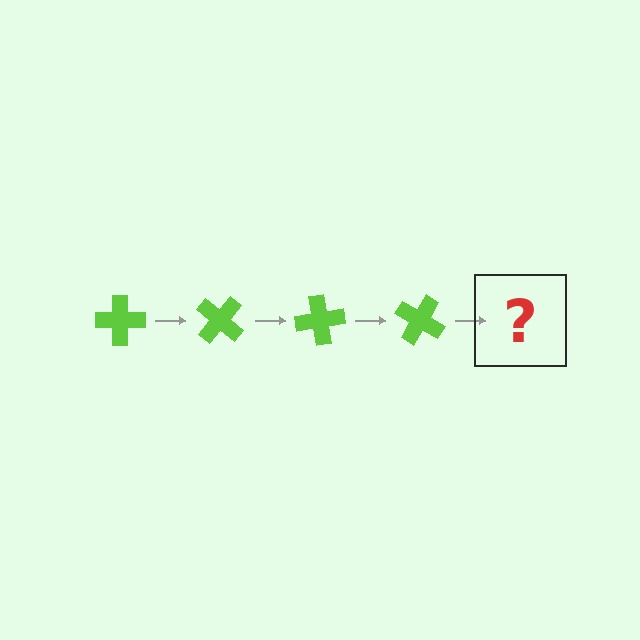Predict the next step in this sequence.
The next step is a lime cross rotated 160 degrees.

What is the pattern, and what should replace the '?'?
The pattern is that the cross rotates 40 degrees each step. The '?' should be a lime cross rotated 160 degrees.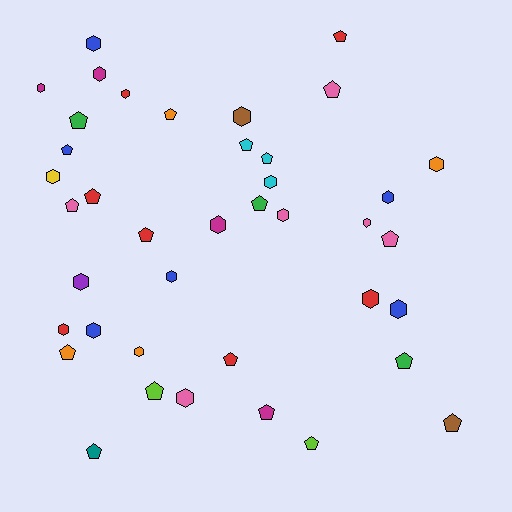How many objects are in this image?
There are 40 objects.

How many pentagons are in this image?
There are 20 pentagons.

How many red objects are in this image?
There are 7 red objects.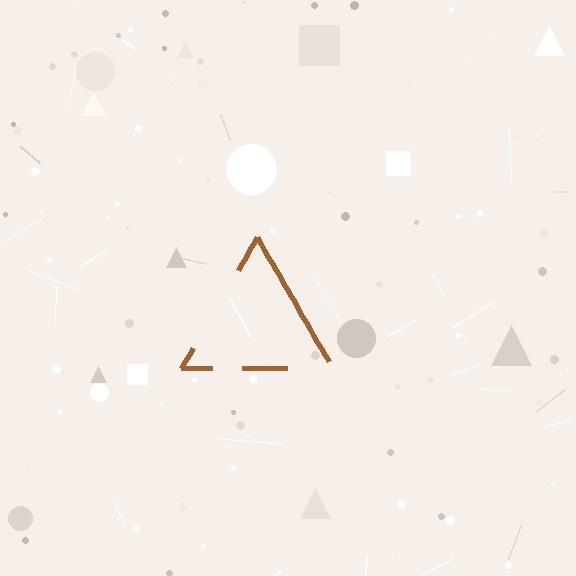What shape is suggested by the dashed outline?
The dashed outline suggests a triangle.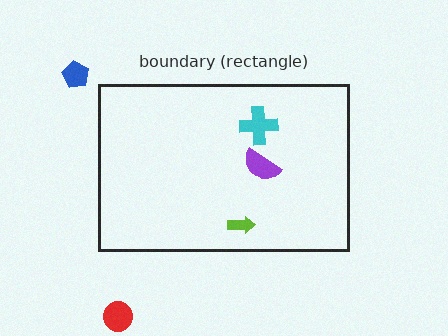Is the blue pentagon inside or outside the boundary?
Outside.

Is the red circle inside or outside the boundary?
Outside.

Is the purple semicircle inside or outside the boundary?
Inside.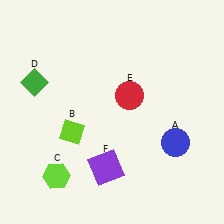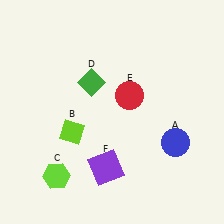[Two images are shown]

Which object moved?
The green diamond (D) moved right.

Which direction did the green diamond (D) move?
The green diamond (D) moved right.